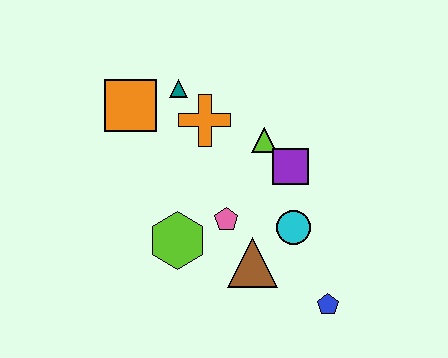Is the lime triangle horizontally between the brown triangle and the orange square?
No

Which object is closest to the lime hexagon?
The pink pentagon is closest to the lime hexagon.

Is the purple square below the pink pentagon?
No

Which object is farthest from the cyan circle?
The orange square is farthest from the cyan circle.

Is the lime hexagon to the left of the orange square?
No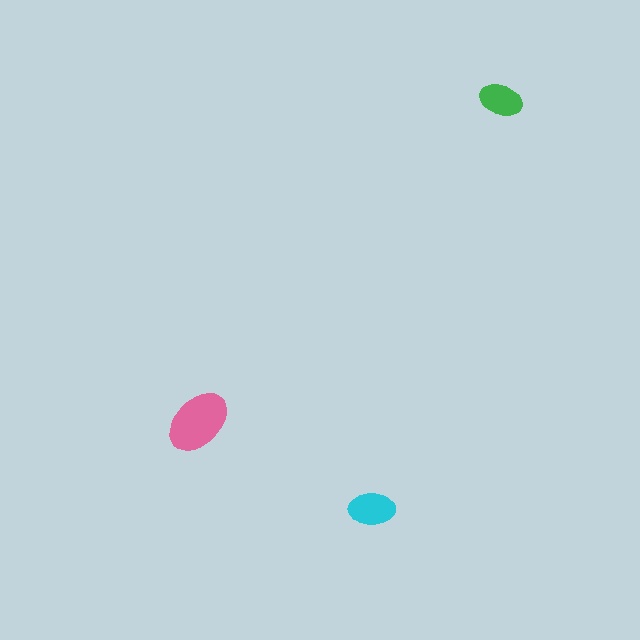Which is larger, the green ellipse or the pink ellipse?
The pink one.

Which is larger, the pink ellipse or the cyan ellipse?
The pink one.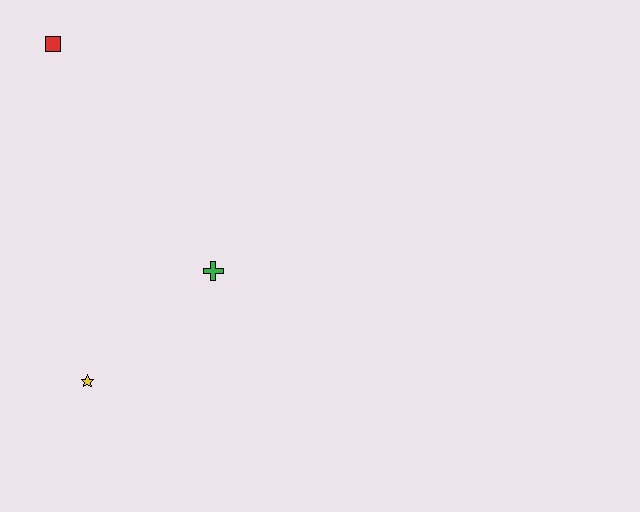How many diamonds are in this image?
There are no diamonds.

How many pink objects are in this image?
There are no pink objects.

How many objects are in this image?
There are 3 objects.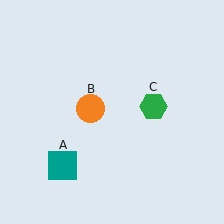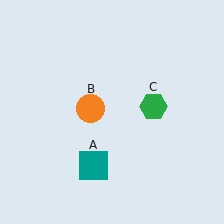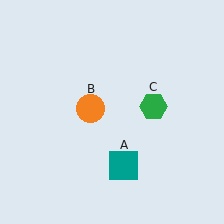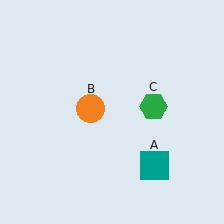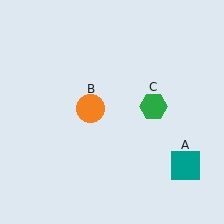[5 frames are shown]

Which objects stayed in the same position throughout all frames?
Orange circle (object B) and green hexagon (object C) remained stationary.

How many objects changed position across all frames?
1 object changed position: teal square (object A).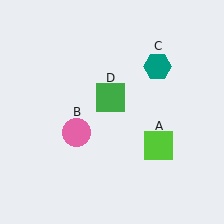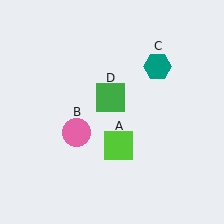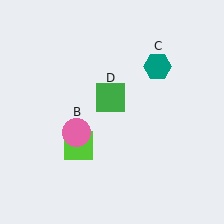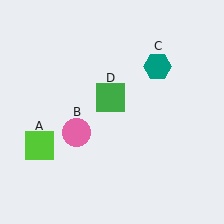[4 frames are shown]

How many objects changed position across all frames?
1 object changed position: lime square (object A).